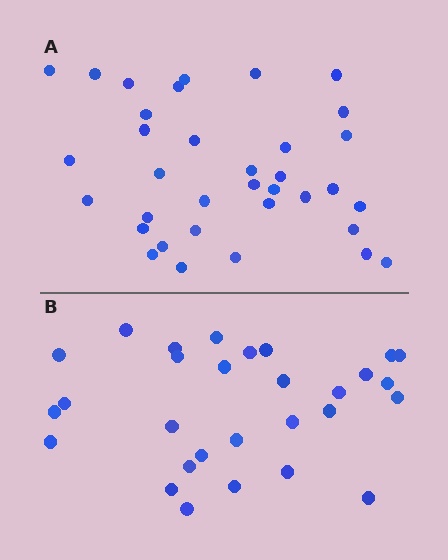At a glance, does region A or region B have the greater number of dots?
Region A (the top region) has more dots.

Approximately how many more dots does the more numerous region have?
Region A has about 6 more dots than region B.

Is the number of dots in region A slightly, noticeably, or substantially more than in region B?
Region A has only slightly more — the two regions are fairly close. The ratio is roughly 1.2 to 1.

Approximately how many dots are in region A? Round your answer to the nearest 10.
About 40 dots. (The exact count is 35, which rounds to 40.)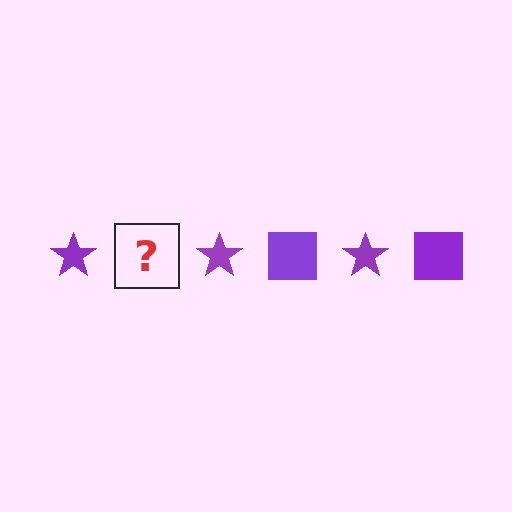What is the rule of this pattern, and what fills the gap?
The rule is that the pattern cycles through star, square shapes in purple. The gap should be filled with a purple square.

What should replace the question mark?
The question mark should be replaced with a purple square.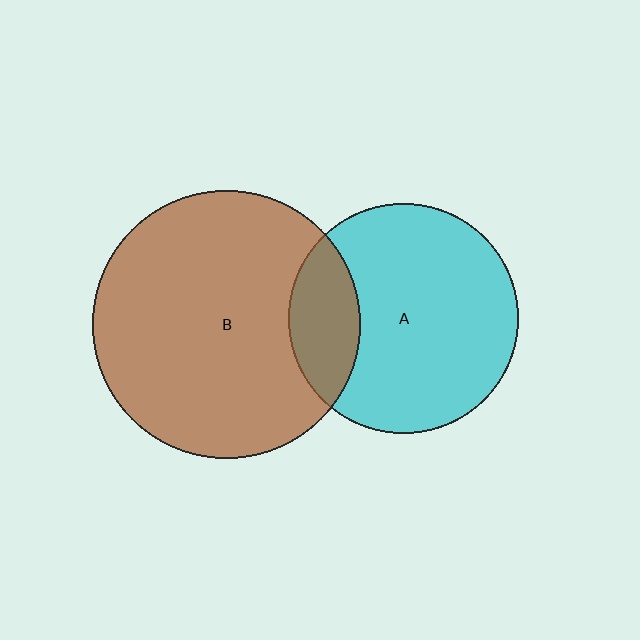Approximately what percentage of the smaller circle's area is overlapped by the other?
Approximately 20%.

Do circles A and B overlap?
Yes.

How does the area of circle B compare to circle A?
Approximately 1.3 times.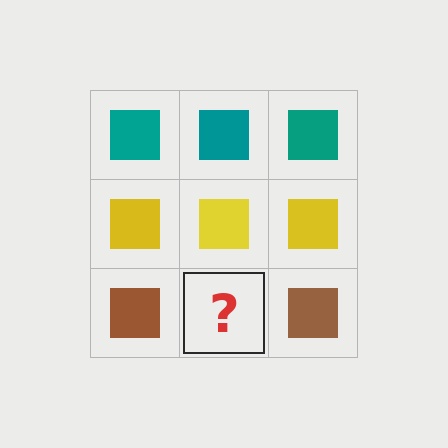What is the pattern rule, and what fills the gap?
The rule is that each row has a consistent color. The gap should be filled with a brown square.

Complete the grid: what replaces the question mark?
The question mark should be replaced with a brown square.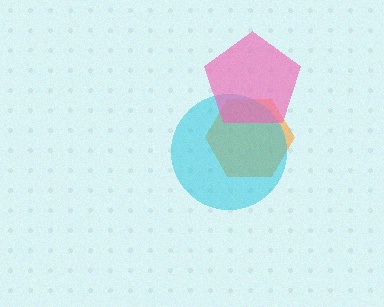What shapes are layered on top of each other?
The layered shapes are: an orange hexagon, a cyan circle, a pink pentagon.